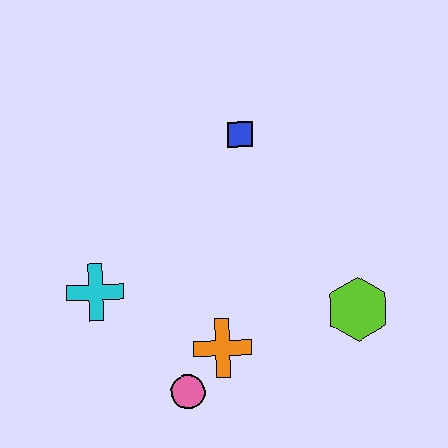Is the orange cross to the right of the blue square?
No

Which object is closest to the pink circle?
The orange cross is closest to the pink circle.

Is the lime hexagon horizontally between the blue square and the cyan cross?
No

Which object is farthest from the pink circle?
The blue square is farthest from the pink circle.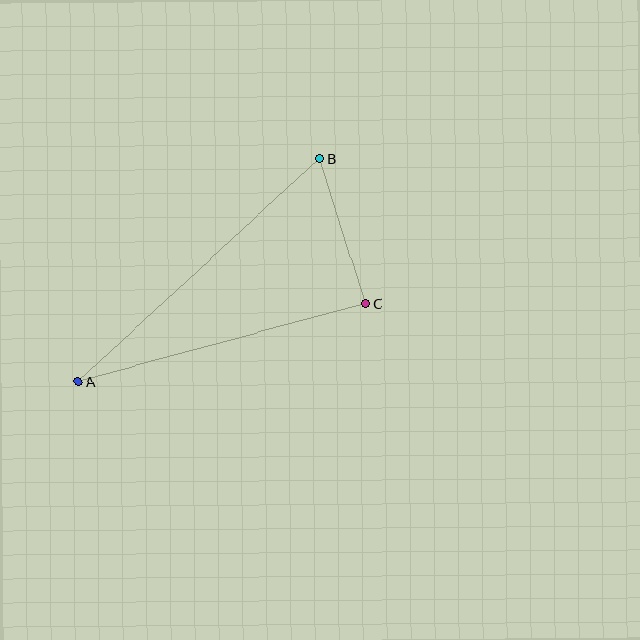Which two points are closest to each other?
Points B and C are closest to each other.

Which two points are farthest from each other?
Points A and B are farthest from each other.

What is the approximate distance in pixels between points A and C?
The distance between A and C is approximately 297 pixels.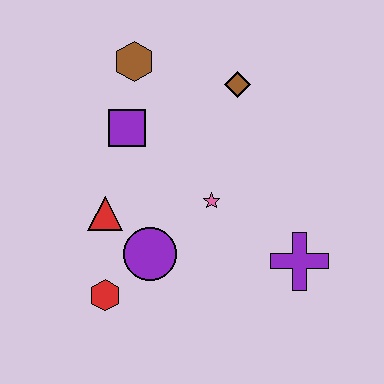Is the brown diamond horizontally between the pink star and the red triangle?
No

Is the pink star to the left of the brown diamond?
Yes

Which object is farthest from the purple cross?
The brown hexagon is farthest from the purple cross.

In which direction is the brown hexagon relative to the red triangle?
The brown hexagon is above the red triangle.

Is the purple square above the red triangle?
Yes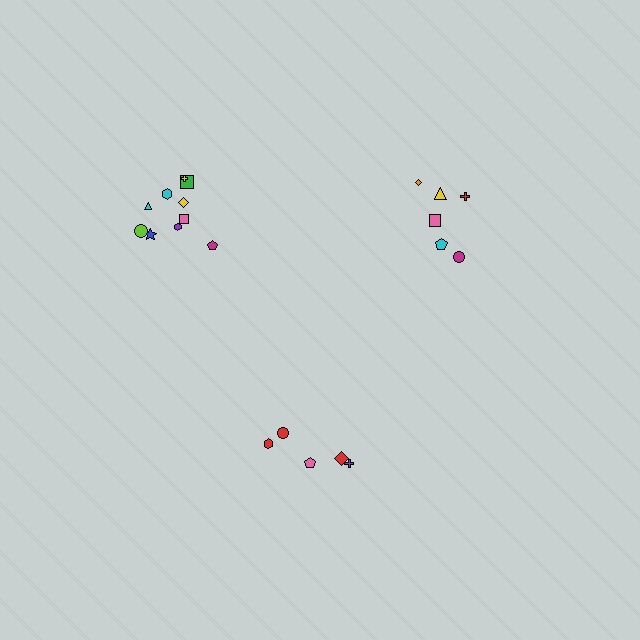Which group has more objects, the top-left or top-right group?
The top-left group.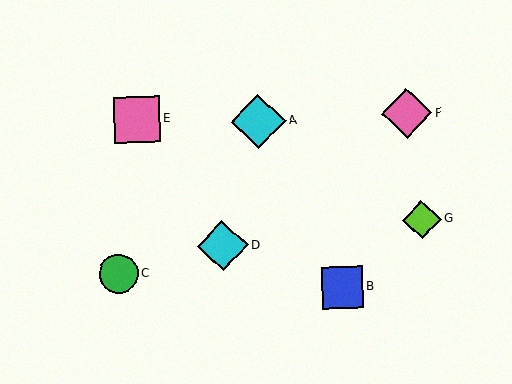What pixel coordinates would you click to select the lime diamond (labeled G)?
Click at (422, 220) to select the lime diamond G.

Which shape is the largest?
The cyan diamond (labeled A) is the largest.